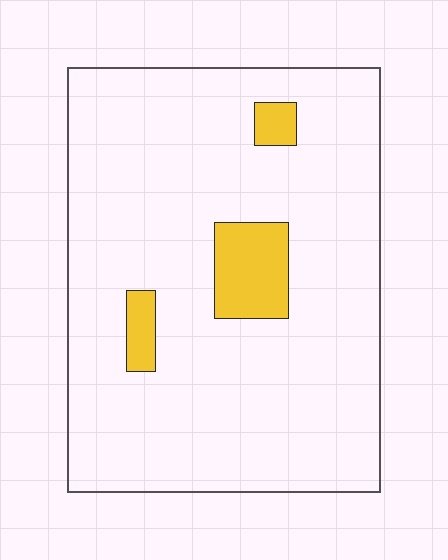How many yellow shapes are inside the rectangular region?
3.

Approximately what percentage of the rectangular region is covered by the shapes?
Approximately 10%.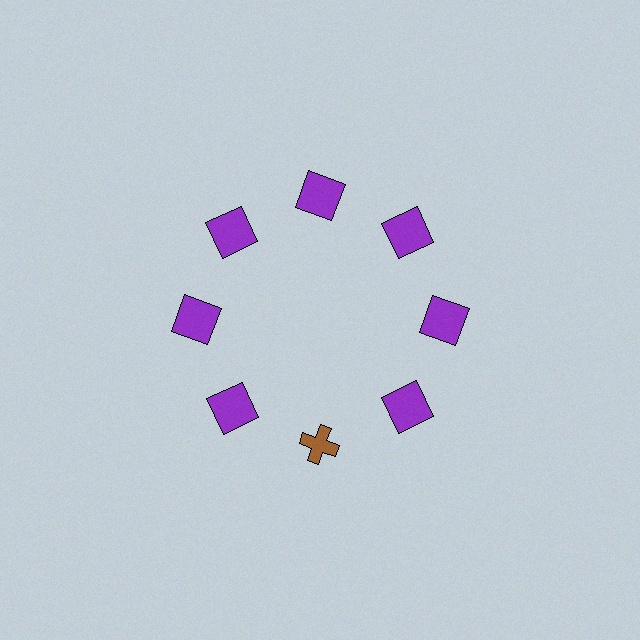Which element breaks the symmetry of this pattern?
The brown cross at roughly the 6 o'clock position breaks the symmetry. All other shapes are purple squares.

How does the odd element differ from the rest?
It differs in both color (brown instead of purple) and shape (cross instead of square).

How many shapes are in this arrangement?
There are 8 shapes arranged in a ring pattern.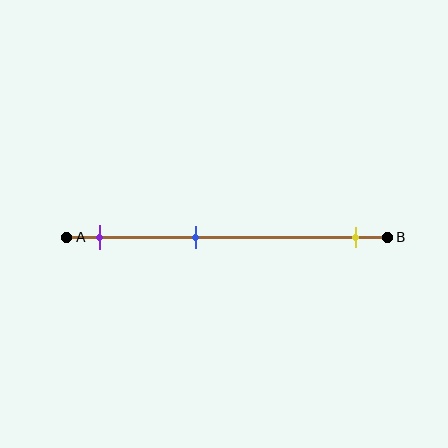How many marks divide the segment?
There are 3 marks dividing the segment.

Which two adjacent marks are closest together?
The purple and blue marks are the closest adjacent pair.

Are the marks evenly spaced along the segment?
No, the marks are not evenly spaced.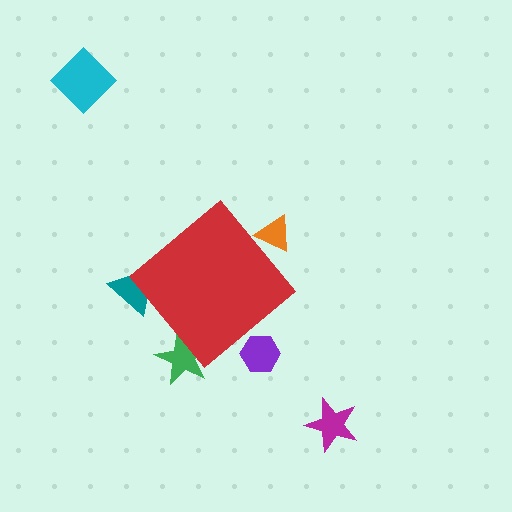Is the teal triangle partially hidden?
Yes, the teal triangle is partially hidden behind the red diamond.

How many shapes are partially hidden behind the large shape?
4 shapes are partially hidden.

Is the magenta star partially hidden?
No, the magenta star is fully visible.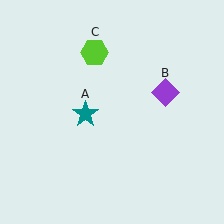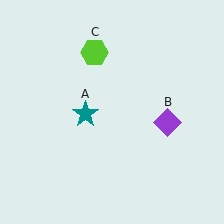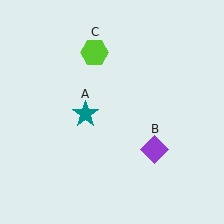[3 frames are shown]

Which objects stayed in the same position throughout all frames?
Teal star (object A) and lime hexagon (object C) remained stationary.